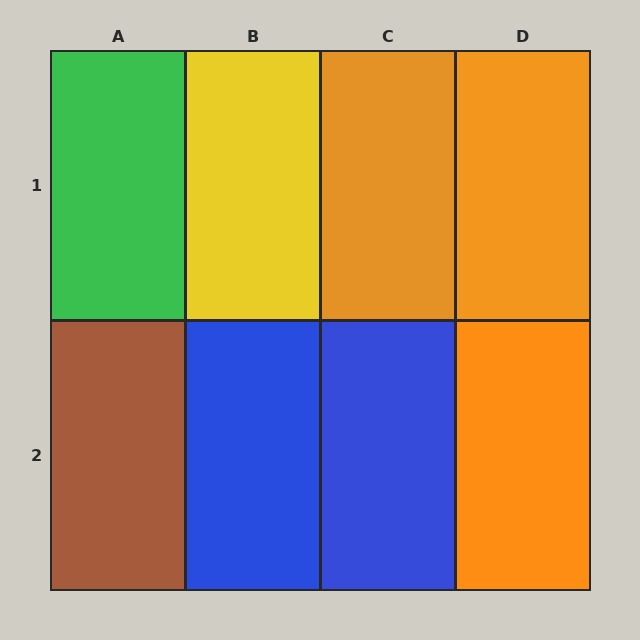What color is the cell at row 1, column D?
Orange.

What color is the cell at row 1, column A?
Green.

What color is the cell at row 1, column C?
Orange.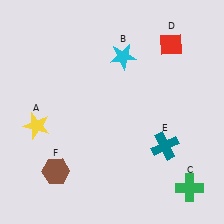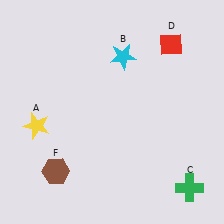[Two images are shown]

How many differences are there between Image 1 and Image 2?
There is 1 difference between the two images.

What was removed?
The teal cross (E) was removed in Image 2.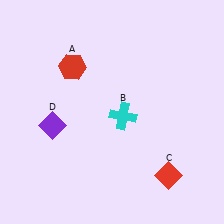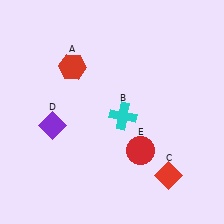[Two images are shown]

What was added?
A red circle (E) was added in Image 2.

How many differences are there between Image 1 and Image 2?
There is 1 difference between the two images.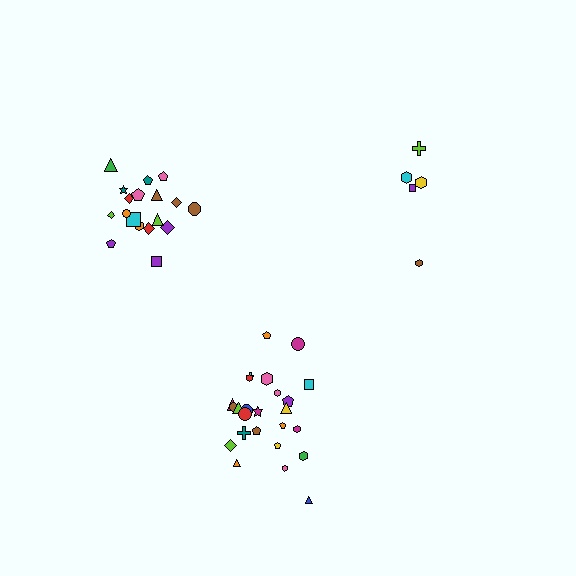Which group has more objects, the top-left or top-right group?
The top-left group.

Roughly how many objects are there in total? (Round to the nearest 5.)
Roughly 50 objects in total.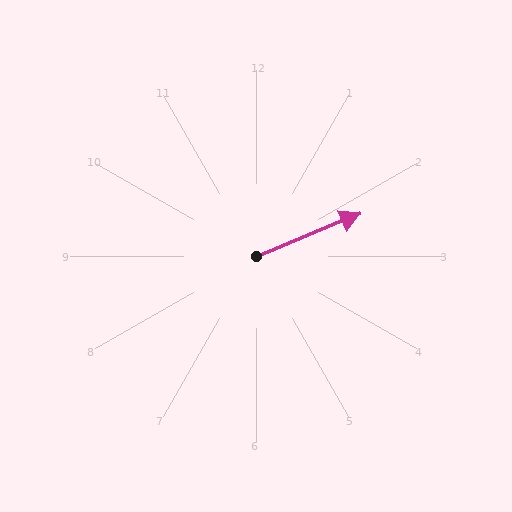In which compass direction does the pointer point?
East.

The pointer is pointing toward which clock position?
Roughly 2 o'clock.